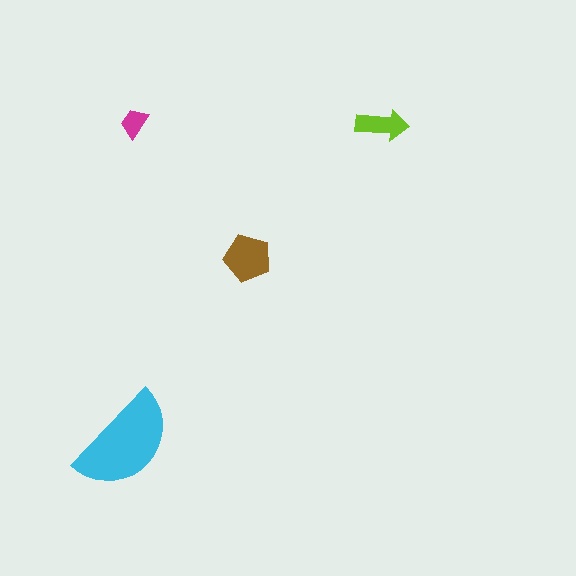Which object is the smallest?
The magenta trapezoid.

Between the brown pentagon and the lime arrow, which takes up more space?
The brown pentagon.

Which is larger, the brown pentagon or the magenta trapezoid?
The brown pentagon.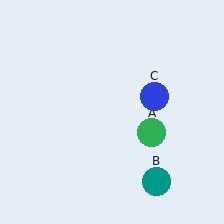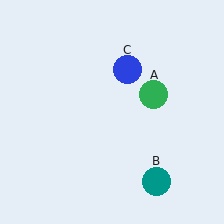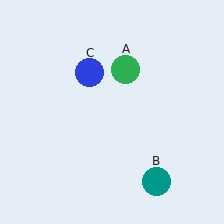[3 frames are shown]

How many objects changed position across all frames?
2 objects changed position: green circle (object A), blue circle (object C).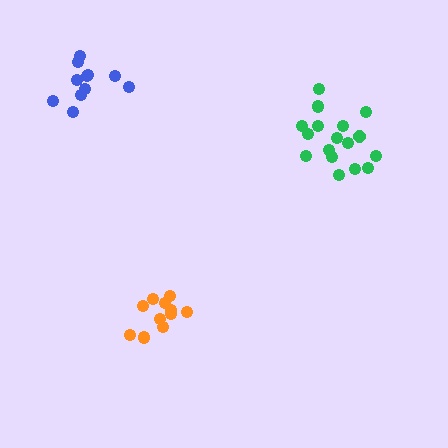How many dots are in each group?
Group 1: 11 dots, Group 2: 11 dots, Group 3: 17 dots (39 total).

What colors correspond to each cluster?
The clusters are colored: orange, blue, green.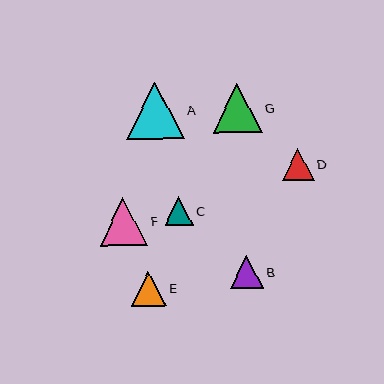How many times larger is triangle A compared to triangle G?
Triangle A is approximately 1.2 times the size of triangle G.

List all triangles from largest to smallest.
From largest to smallest: A, G, F, E, B, D, C.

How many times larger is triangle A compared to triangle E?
Triangle A is approximately 1.6 times the size of triangle E.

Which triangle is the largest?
Triangle A is the largest with a size of approximately 58 pixels.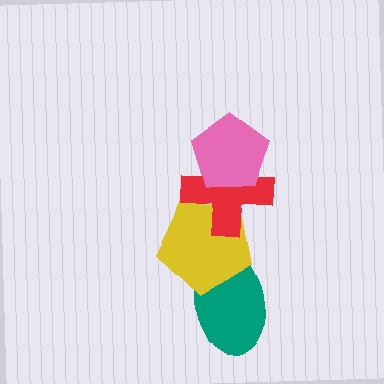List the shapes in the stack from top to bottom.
From top to bottom: the pink pentagon, the red cross, the yellow pentagon, the teal ellipse.